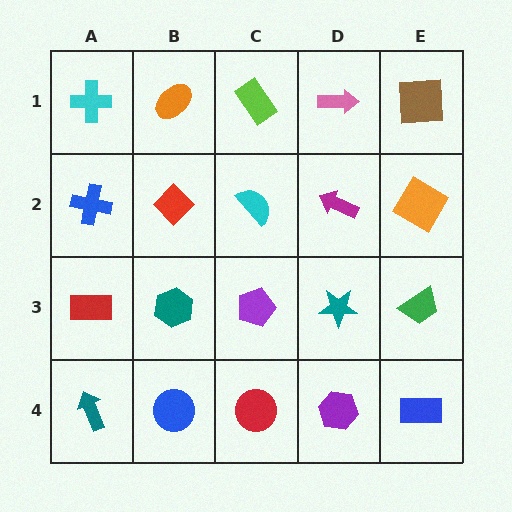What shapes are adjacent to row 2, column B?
An orange ellipse (row 1, column B), a teal hexagon (row 3, column B), a blue cross (row 2, column A), a cyan semicircle (row 2, column C).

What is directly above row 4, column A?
A red rectangle.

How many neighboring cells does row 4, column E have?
2.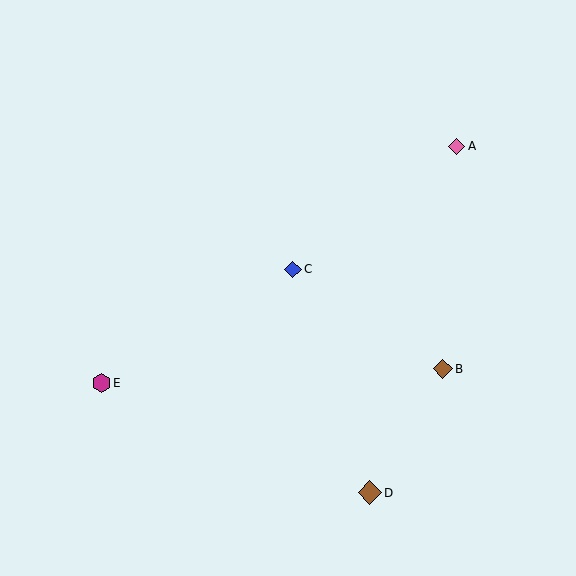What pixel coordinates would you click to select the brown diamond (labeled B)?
Click at (443, 369) to select the brown diamond B.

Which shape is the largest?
The brown diamond (labeled D) is the largest.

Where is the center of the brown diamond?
The center of the brown diamond is at (443, 369).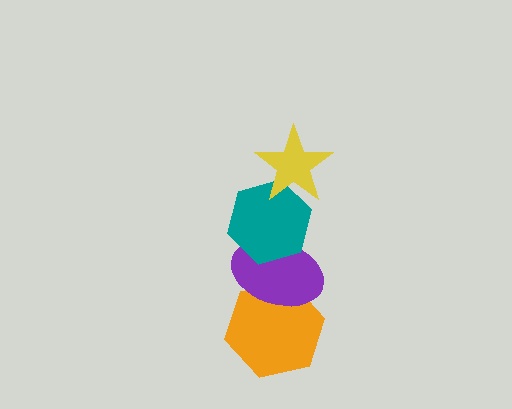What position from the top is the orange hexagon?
The orange hexagon is 4th from the top.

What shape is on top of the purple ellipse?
The teal hexagon is on top of the purple ellipse.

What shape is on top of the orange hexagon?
The purple ellipse is on top of the orange hexagon.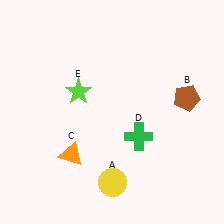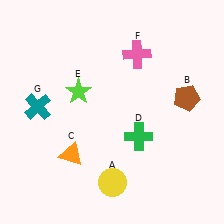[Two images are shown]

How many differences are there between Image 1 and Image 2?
There are 2 differences between the two images.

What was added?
A pink cross (F), a teal cross (G) were added in Image 2.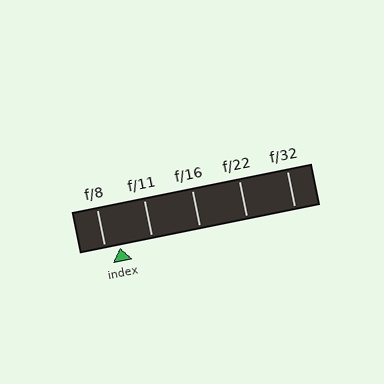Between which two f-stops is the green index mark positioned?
The index mark is between f/8 and f/11.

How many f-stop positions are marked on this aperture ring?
There are 5 f-stop positions marked.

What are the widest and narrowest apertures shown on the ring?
The widest aperture shown is f/8 and the narrowest is f/32.